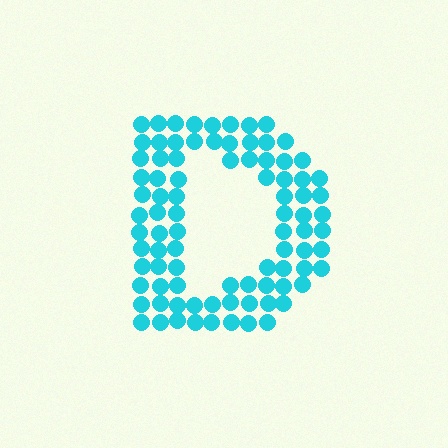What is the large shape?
The large shape is the letter D.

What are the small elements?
The small elements are circles.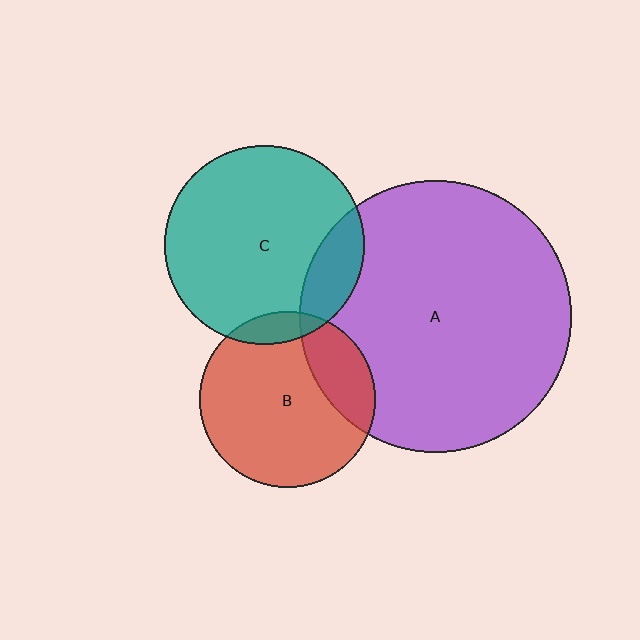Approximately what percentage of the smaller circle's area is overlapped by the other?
Approximately 20%.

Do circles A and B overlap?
Yes.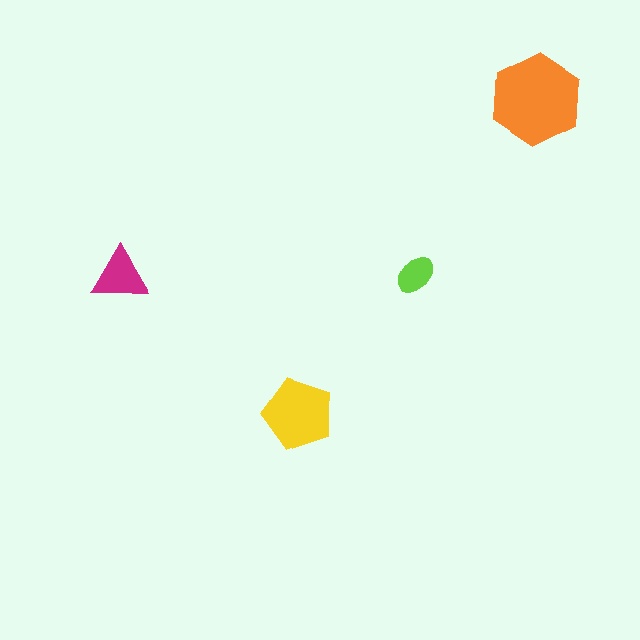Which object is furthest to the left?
The magenta triangle is leftmost.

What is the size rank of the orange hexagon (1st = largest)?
1st.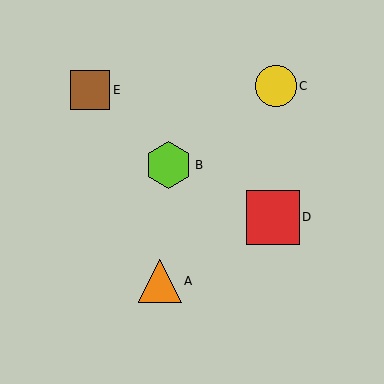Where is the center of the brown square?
The center of the brown square is at (90, 90).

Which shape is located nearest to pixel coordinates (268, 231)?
The red square (labeled D) at (273, 217) is nearest to that location.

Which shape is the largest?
The red square (labeled D) is the largest.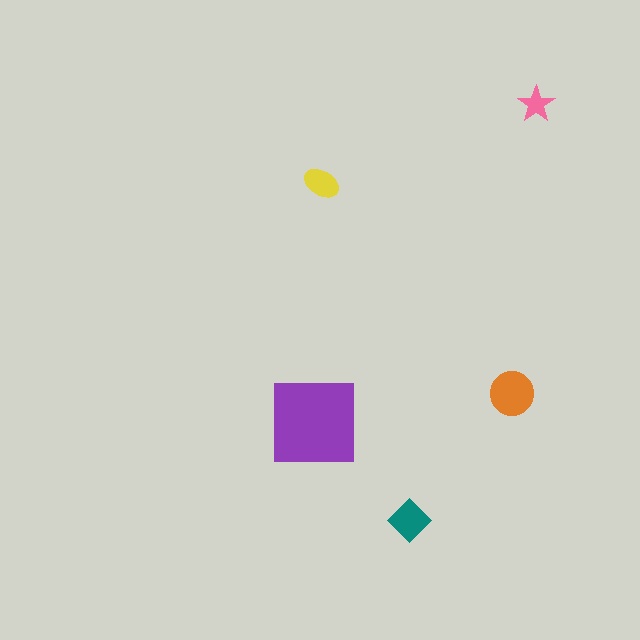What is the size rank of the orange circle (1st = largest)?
2nd.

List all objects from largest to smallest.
The purple square, the orange circle, the teal diamond, the yellow ellipse, the pink star.